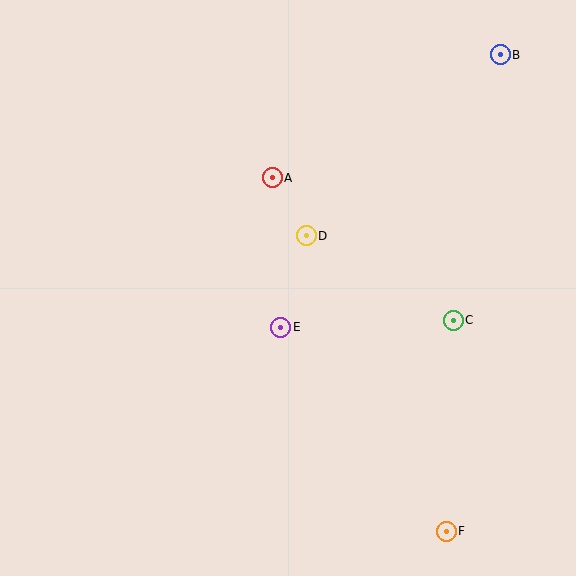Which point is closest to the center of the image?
Point E at (281, 327) is closest to the center.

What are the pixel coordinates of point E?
Point E is at (281, 327).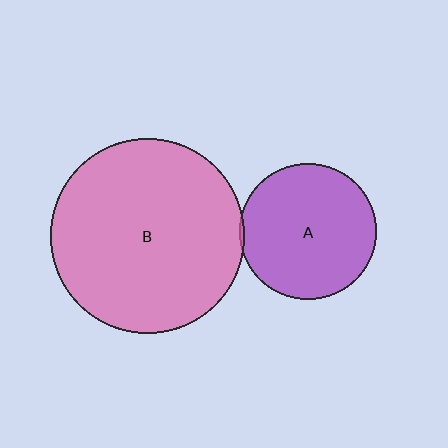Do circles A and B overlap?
Yes.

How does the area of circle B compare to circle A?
Approximately 2.0 times.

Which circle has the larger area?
Circle B (pink).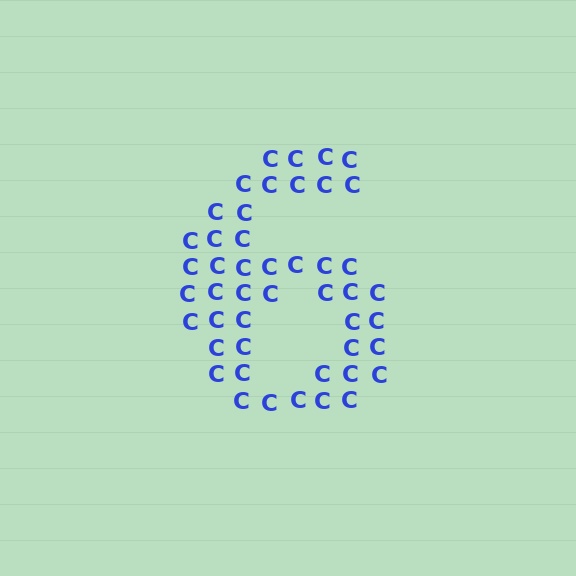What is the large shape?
The large shape is the digit 6.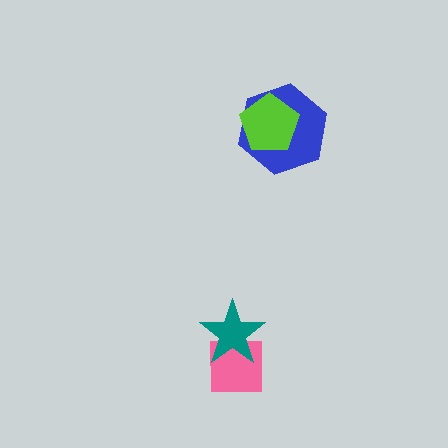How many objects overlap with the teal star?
1 object overlaps with the teal star.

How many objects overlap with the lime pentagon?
1 object overlaps with the lime pentagon.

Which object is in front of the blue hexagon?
The lime pentagon is in front of the blue hexagon.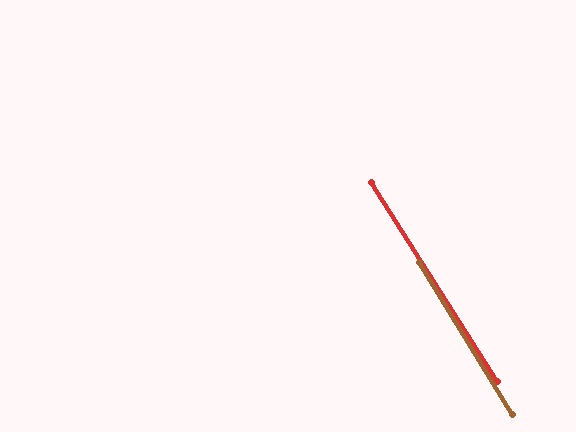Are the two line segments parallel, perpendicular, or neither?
Parallel — their directions differ by only 0.5°.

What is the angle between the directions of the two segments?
Approximately 1 degree.